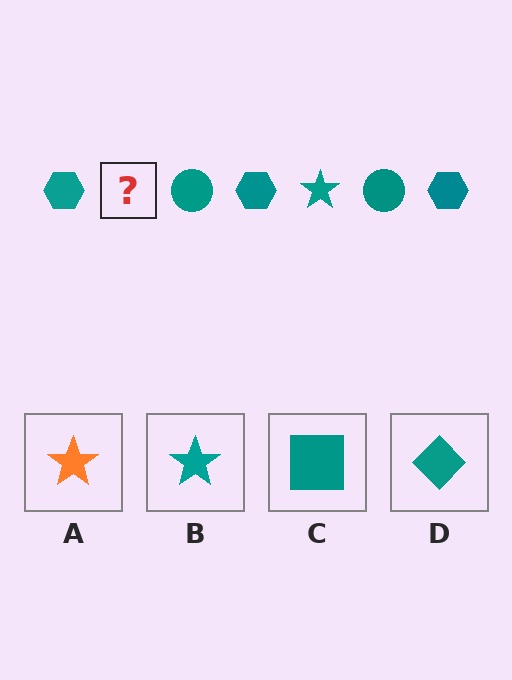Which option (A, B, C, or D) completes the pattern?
B.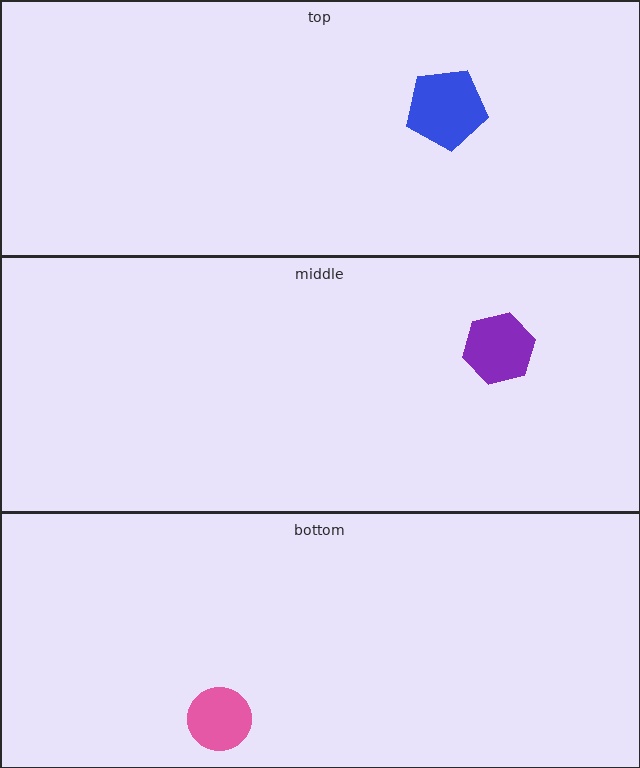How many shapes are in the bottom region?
1.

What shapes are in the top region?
The blue pentagon.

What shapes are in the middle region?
The purple hexagon.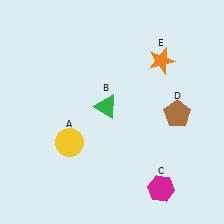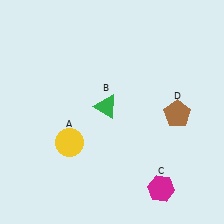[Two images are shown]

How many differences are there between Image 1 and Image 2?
There is 1 difference between the two images.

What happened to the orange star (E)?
The orange star (E) was removed in Image 2. It was in the top-right area of Image 1.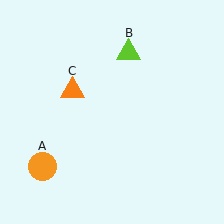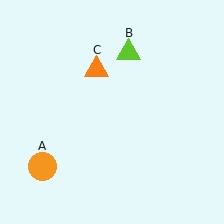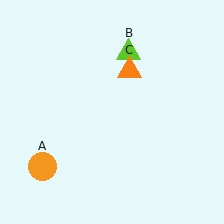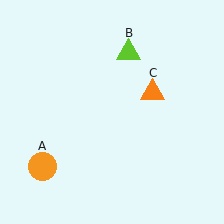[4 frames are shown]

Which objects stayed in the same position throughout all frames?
Orange circle (object A) and lime triangle (object B) remained stationary.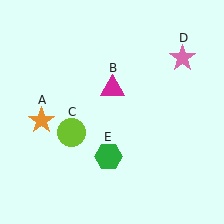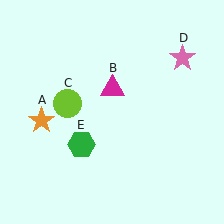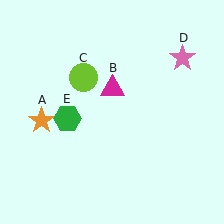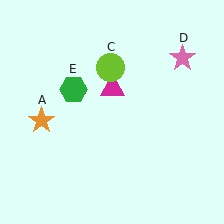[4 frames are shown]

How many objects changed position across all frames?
2 objects changed position: lime circle (object C), green hexagon (object E).